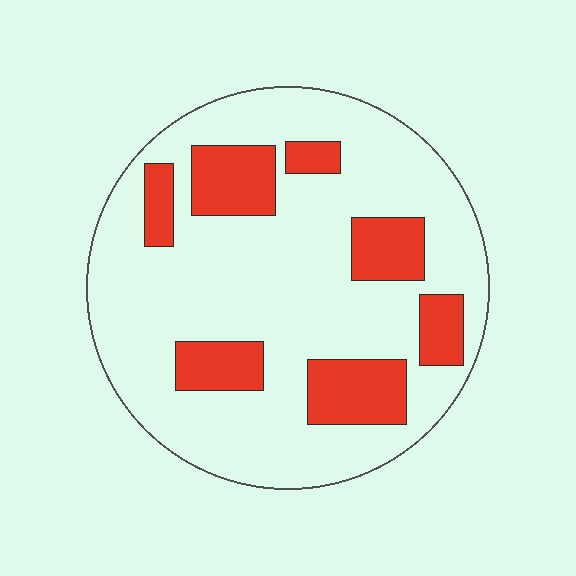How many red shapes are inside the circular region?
7.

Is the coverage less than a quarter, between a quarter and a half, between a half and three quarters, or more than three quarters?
Less than a quarter.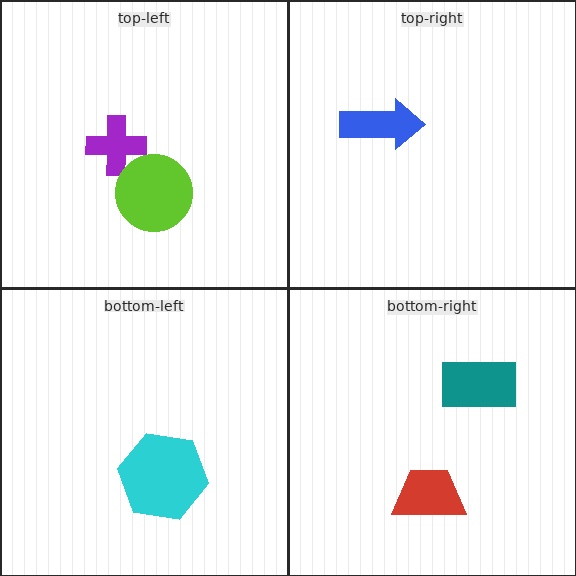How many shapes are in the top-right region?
1.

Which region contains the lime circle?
The top-left region.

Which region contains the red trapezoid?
The bottom-right region.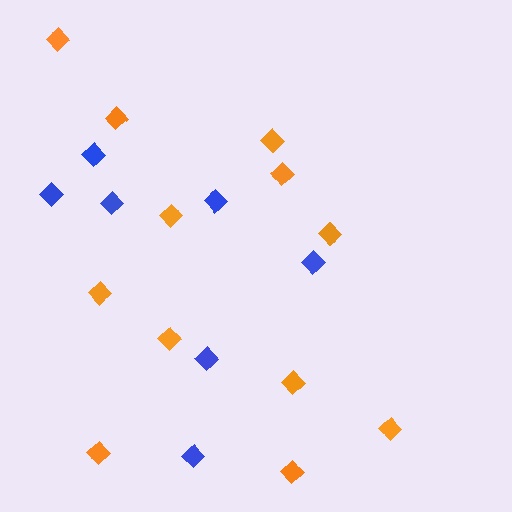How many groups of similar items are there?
There are 2 groups: one group of blue diamonds (7) and one group of orange diamonds (12).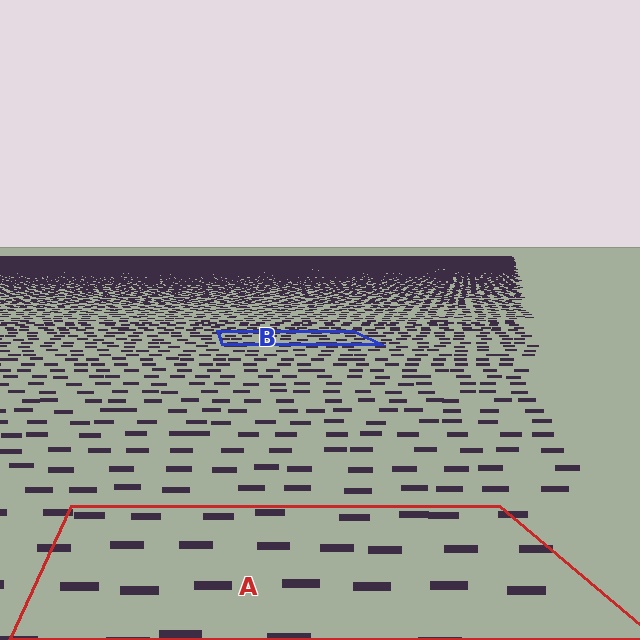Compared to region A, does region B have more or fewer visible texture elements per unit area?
Region B has more texture elements per unit area — they are packed more densely because it is farther away.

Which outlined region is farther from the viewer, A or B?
Region B is farther from the viewer — the texture elements inside it appear smaller and more densely packed.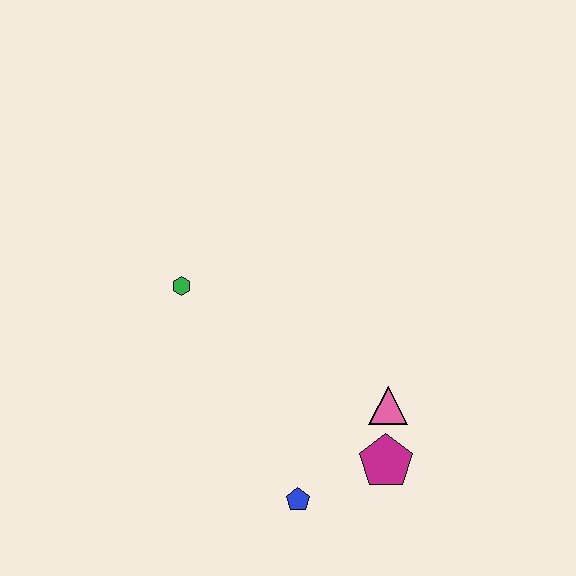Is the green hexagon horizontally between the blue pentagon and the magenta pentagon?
No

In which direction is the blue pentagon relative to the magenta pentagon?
The blue pentagon is to the left of the magenta pentagon.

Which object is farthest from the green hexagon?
The magenta pentagon is farthest from the green hexagon.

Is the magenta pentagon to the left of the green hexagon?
No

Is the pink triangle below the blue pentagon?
No